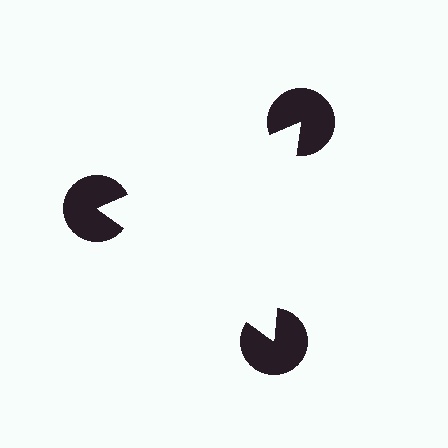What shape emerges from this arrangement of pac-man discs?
An illusory triangle — its edges are inferred from the aligned wedge cuts in the pac-man discs, not physically drawn.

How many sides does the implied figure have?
3 sides.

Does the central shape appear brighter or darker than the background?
It typically appears slightly brighter than the background, even though no actual brightness change is drawn.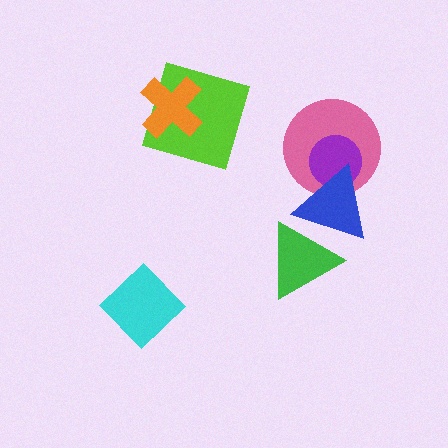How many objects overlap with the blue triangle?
3 objects overlap with the blue triangle.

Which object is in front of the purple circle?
The blue triangle is in front of the purple circle.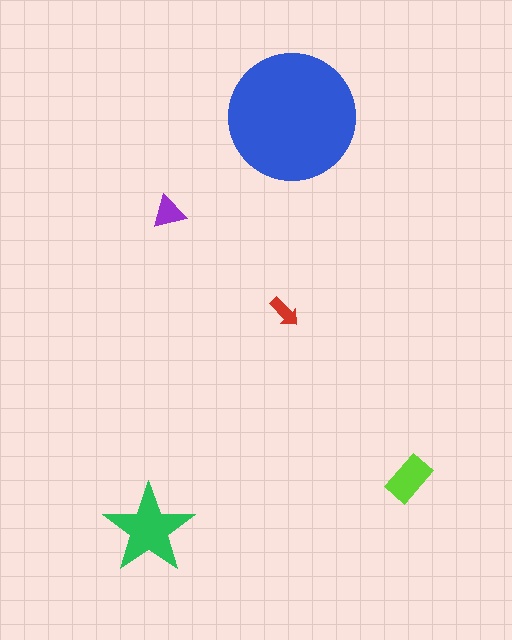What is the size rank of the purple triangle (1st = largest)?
4th.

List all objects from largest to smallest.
The blue circle, the green star, the lime rectangle, the purple triangle, the red arrow.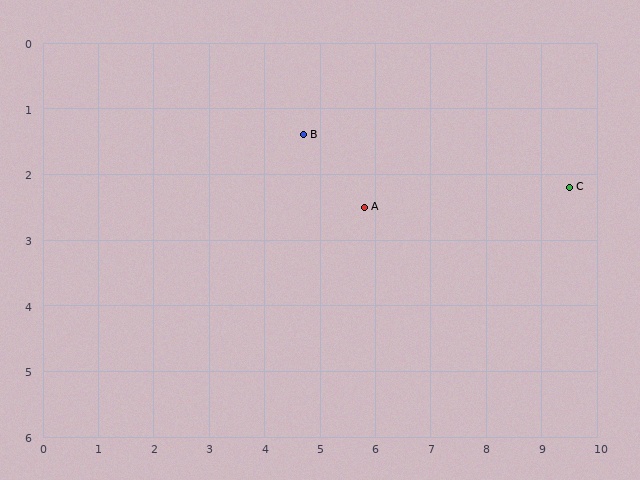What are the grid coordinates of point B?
Point B is at approximately (4.7, 1.4).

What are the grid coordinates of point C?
Point C is at approximately (9.5, 2.2).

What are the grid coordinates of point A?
Point A is at approximately (5.8, 2.5).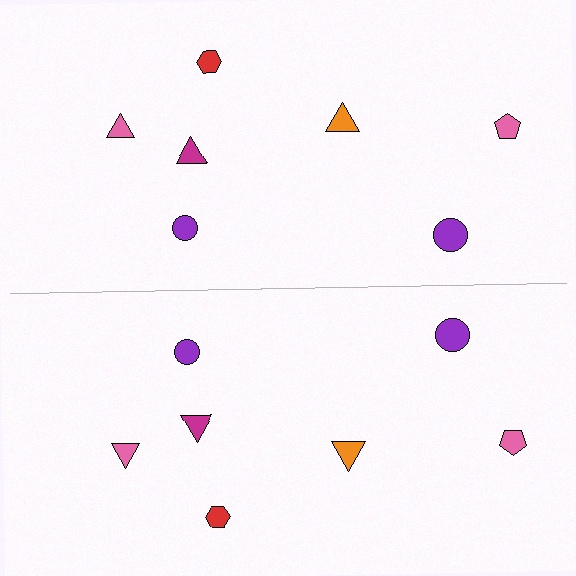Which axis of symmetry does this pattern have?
The pattern has a horizontal axis of symmetry running through the center of the image.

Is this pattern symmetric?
Yes, this pattern has bilateral (reflection) symmetry.